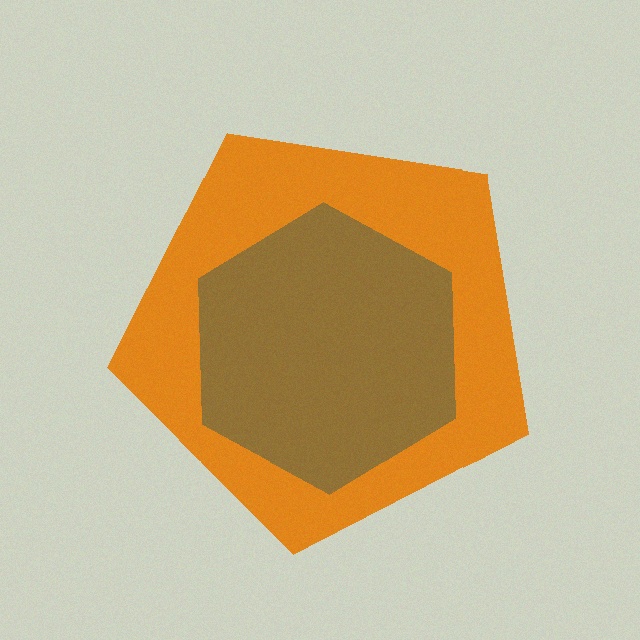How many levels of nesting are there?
2.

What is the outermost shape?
The orange pentagon.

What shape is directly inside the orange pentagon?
The brown hexagon.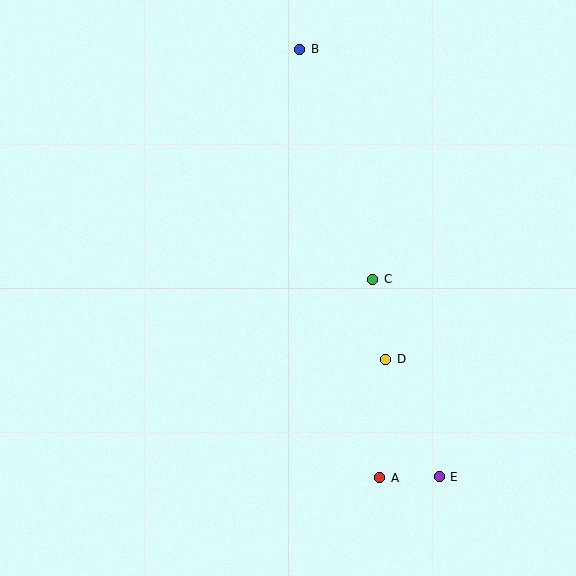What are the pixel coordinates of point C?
Point C is at (373, 280).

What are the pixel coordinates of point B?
Point B is at (300, 49).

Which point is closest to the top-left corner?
Point B is closest to the top-left corner.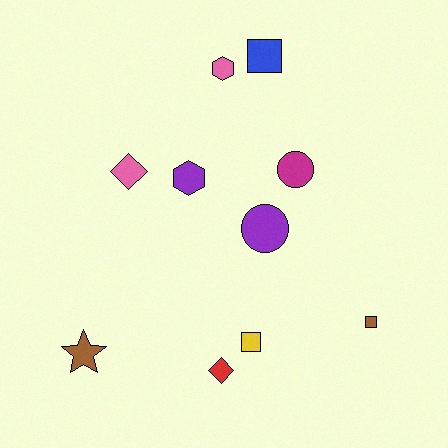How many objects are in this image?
There are 10 objects.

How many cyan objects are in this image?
There are no cyan objects.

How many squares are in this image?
There are 3 squares.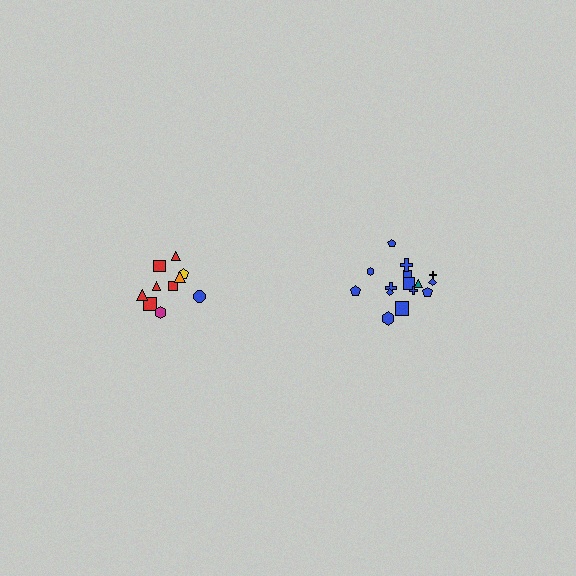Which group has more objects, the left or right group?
The right group.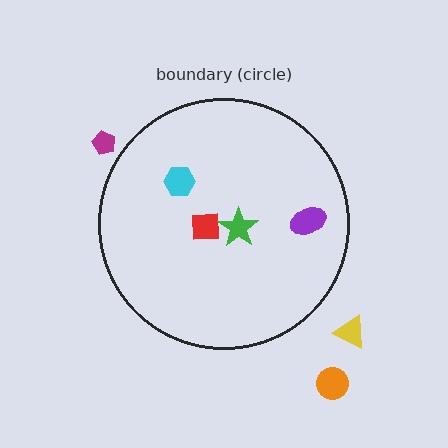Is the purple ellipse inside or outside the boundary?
Inside.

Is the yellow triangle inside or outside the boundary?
Outside.